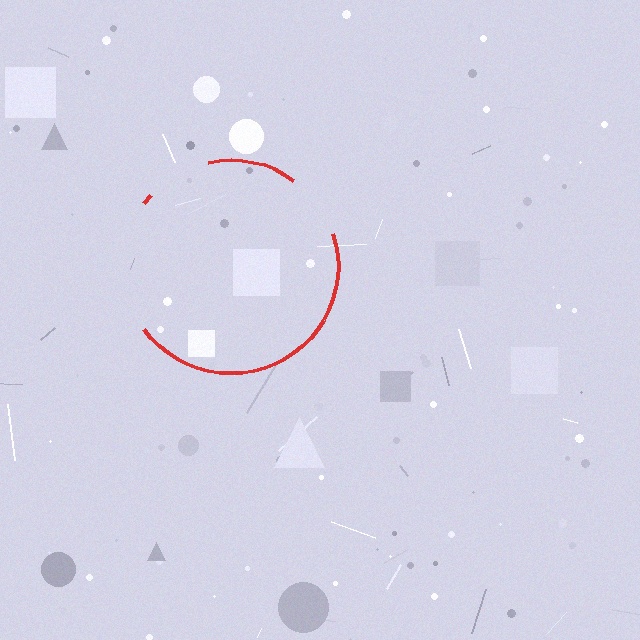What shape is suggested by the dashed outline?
The dashed outline suggests a circle.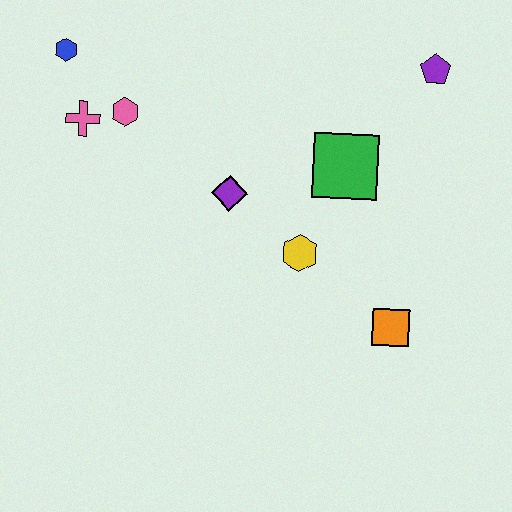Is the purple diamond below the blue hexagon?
Yes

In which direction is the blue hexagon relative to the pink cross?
The blue hexagon is above the pink cross.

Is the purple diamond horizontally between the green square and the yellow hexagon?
No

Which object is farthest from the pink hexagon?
The orange square is farthest from the pink hexagon.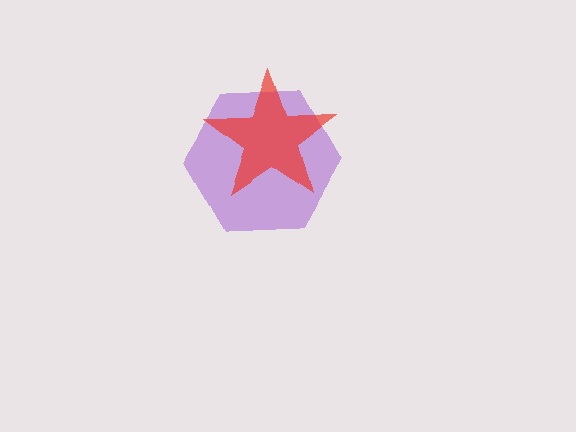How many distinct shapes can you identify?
There are 2 distinct shapes: a purple hexagon, a red star.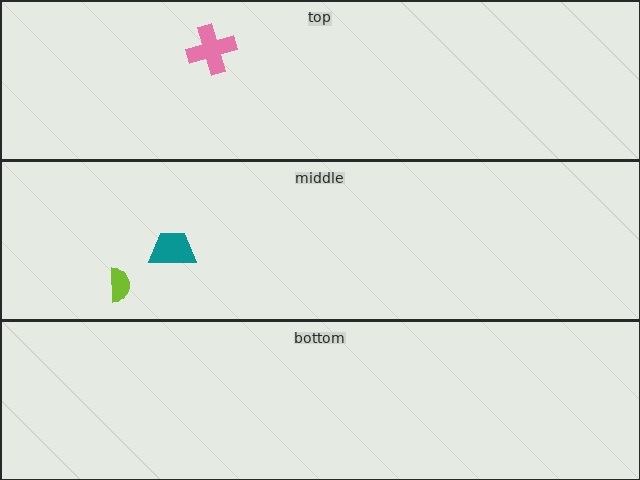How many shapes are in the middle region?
2.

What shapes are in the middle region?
The teal trapezoid, the lime semicircle.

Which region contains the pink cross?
The top region.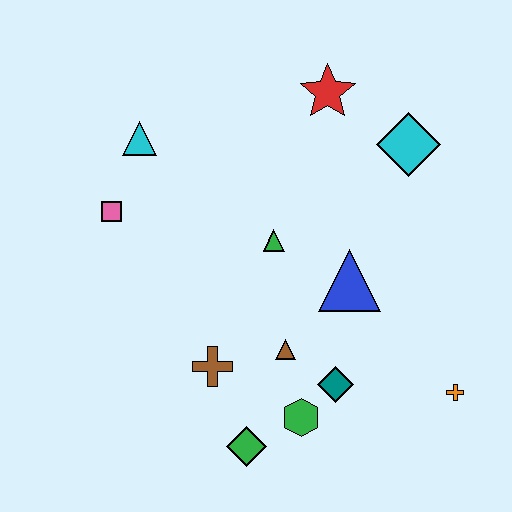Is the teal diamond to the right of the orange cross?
No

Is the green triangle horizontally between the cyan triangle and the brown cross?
No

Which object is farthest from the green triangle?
The orange cross is farthest from the green triangle.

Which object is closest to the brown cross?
The brown triangle is closest to the brown cross.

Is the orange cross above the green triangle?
No